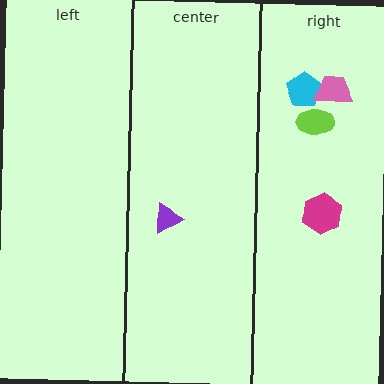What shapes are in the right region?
The cyan pentagon, the magenta hexagon, the pink trapezoid, the lime ellipse.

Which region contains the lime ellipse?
The right region.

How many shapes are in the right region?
4.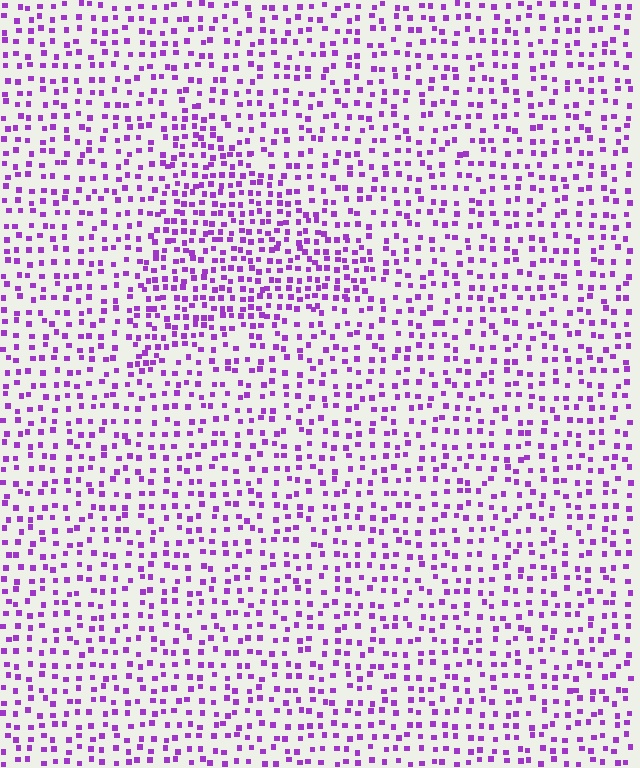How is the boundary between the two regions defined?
The boundary is defined by a change in element density (approximately 1.7x ratio). All elements are the same color, size, and shape.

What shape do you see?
I see a triangle.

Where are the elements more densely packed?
The elements are more densely packed inside the triangle boundary.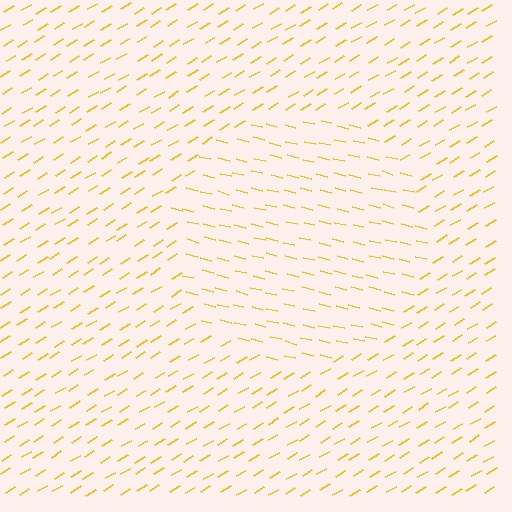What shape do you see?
I see a circle.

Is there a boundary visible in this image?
Yes, there is a texture boundary formed by a change in line orientation.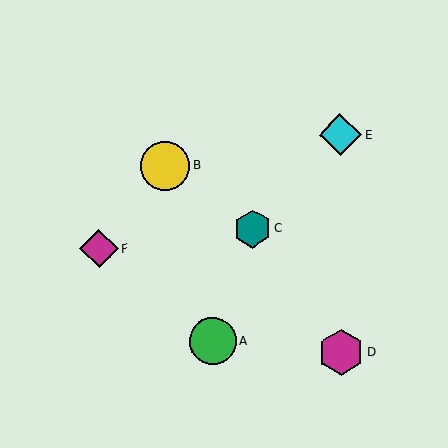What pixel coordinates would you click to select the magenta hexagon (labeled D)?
Click at (341, 353) to select the magenta hexagon D.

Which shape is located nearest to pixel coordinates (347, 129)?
The cyan diamond (labeled E) at (340, 135) is nearest to that location.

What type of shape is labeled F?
Shape F is a magenta diamond.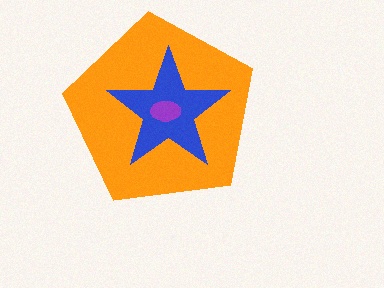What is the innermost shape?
The purple ellipse.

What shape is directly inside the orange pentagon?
The blue star.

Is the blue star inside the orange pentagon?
Yes.